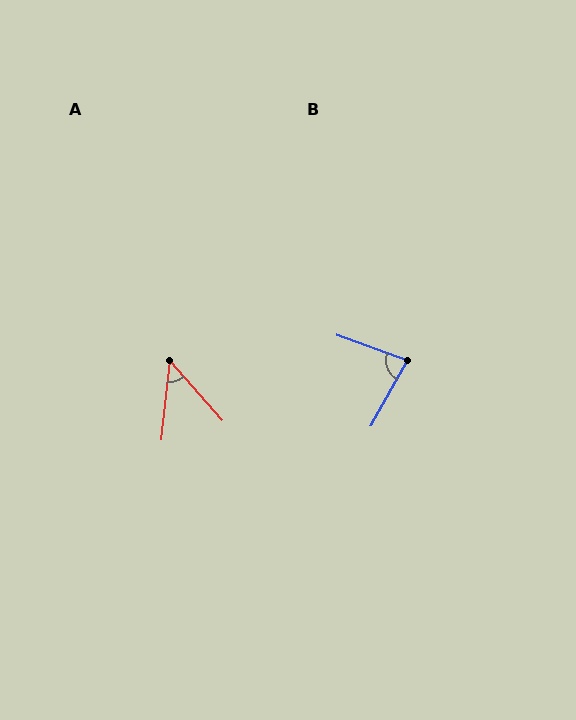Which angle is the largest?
B, at approximately 81 degrees.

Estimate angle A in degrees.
Approximately 47 degrees.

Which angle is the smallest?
A, at approximately 47 degrees.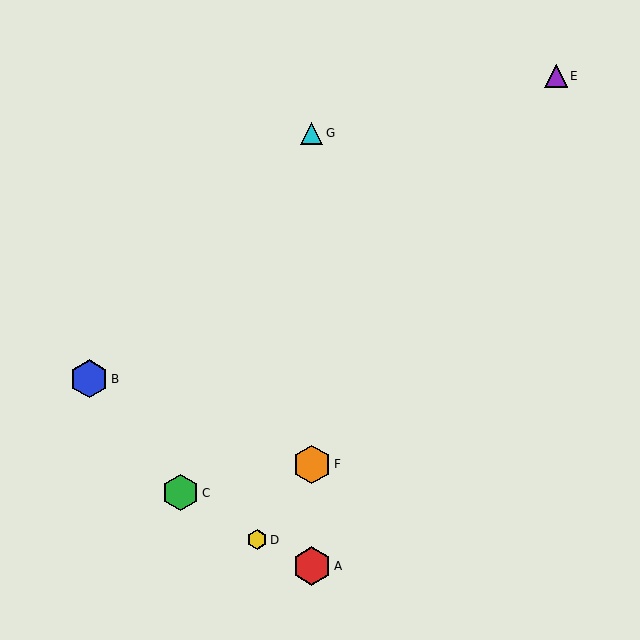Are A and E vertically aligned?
No, A is at x≈312 and E is at x≈556.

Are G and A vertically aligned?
Yes, both are at x≈312.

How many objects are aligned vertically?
3 objects (A, F, G) are aligned vertically.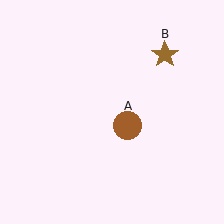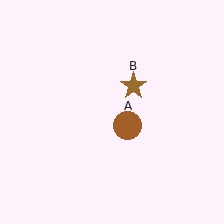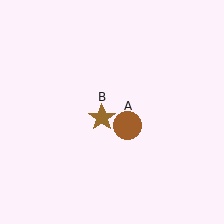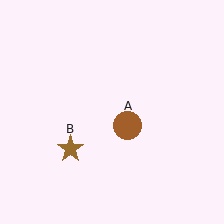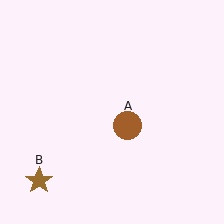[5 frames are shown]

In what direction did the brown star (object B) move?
The brown star (object B) moved down and to the left.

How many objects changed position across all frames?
1 object changed position: brown star (object B).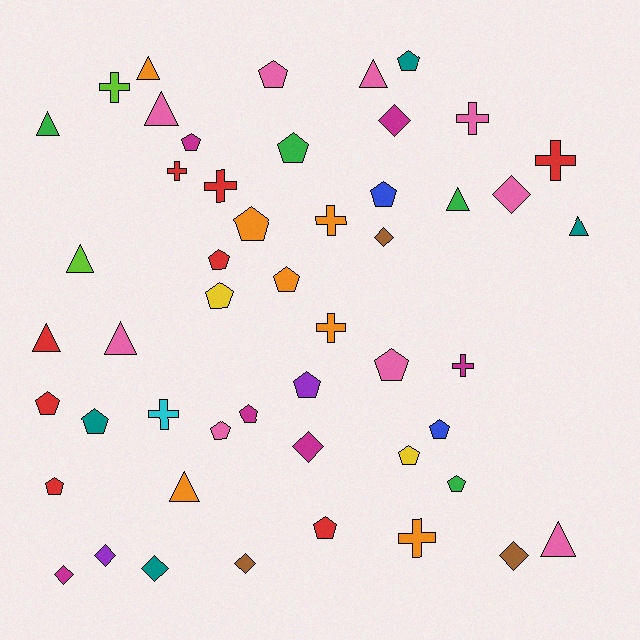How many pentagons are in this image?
There are 20 pentagons.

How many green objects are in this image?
There are 4 green objects.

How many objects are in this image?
There are 50 objects.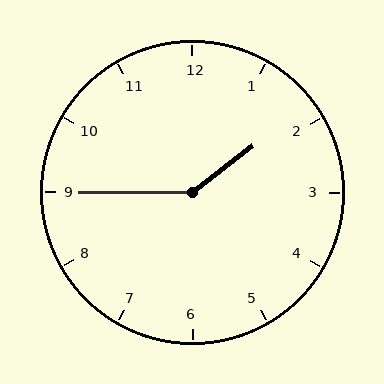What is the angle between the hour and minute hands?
Approximately 142 degrees.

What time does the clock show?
1:45.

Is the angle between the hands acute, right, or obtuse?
It is obtuse.